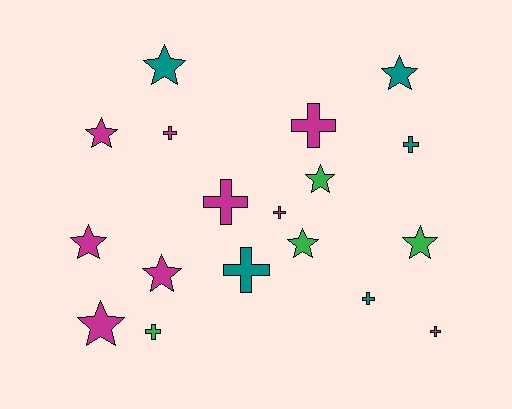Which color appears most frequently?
Magenta, with 9 objects.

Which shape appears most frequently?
Star, with 9 objects.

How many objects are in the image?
There are 18 objects.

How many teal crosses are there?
There are 3 teal crosses.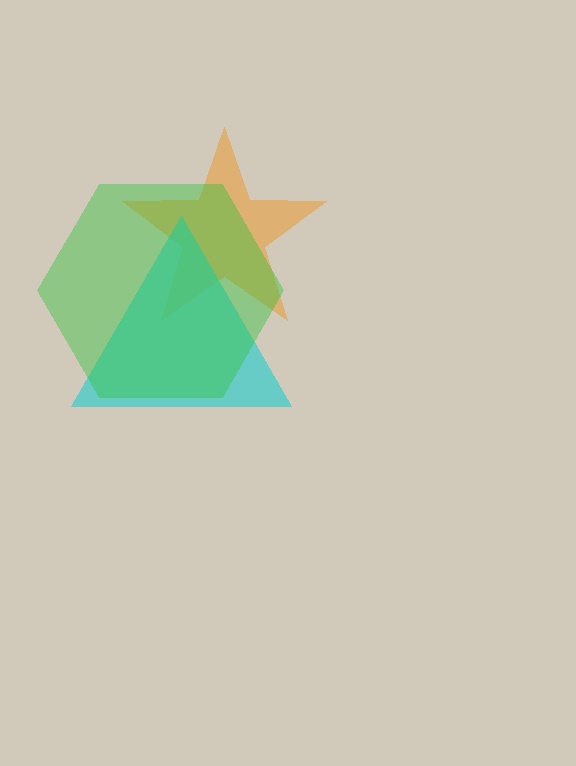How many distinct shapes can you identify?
There are 3 distinct shapes: an orange star, a cyan triangle, a green hexagon.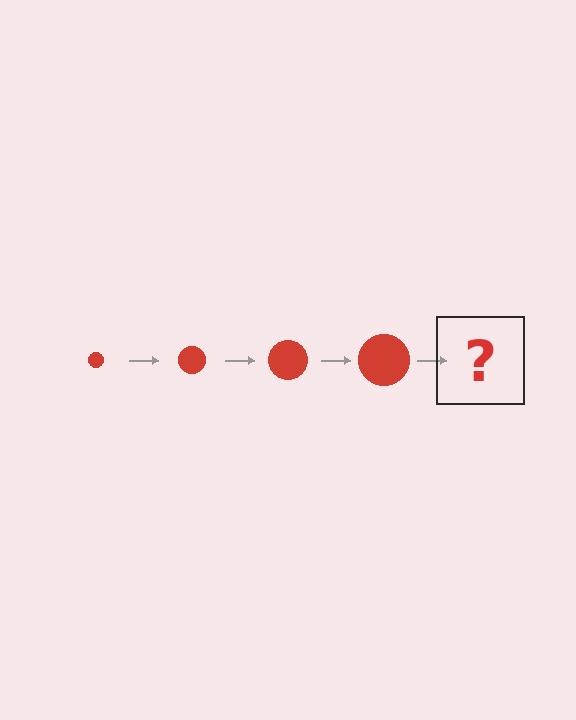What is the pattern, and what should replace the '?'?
The pattern is that the circle gets progressively larger each step. The '?' should be a red circle, larger than the previous one.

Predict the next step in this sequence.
The next step is a red circle, larger than the previous one.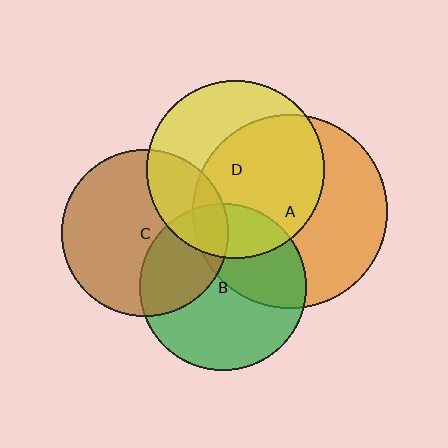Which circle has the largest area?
Circle A (orange).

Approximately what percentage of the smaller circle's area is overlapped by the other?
Approximately 40%.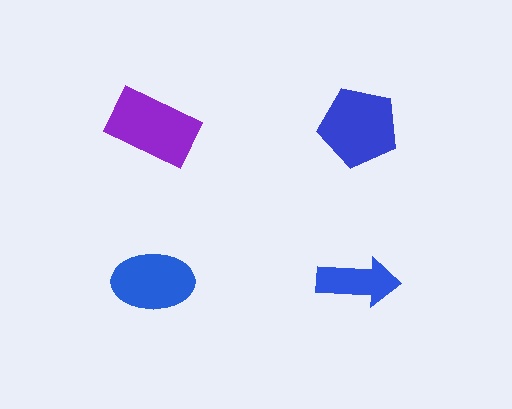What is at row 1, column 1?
A purple rectangle.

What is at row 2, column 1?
A blue ellipse.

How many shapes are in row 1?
2 shapes.